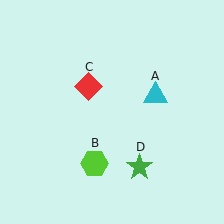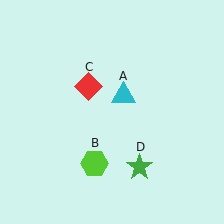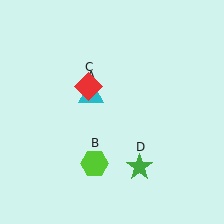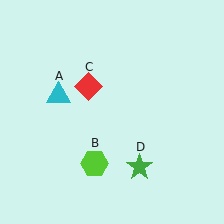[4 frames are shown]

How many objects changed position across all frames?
1 object changed position: cyan triangle (object A).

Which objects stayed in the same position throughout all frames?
Lime hexagon (object B) and red diamond (object C) and green star (object D) remained stationary.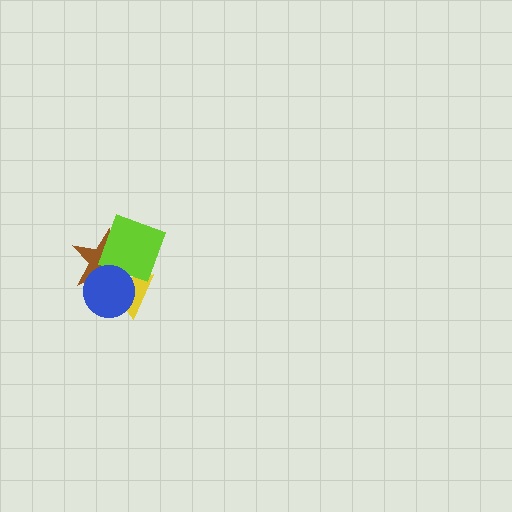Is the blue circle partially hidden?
No, no other shape covers it.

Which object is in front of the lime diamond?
The blue circle is in front of the lime diamond.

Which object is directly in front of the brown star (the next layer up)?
The lime diamond is directly in front of the brown star.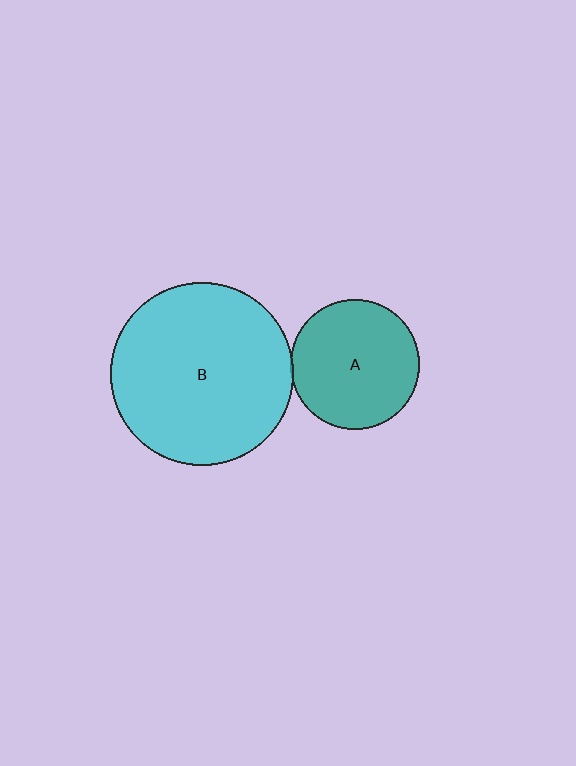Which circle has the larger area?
Circle B (cyan).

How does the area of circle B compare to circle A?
Approximately 2.0 times.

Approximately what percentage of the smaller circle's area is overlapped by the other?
Approximately 5%.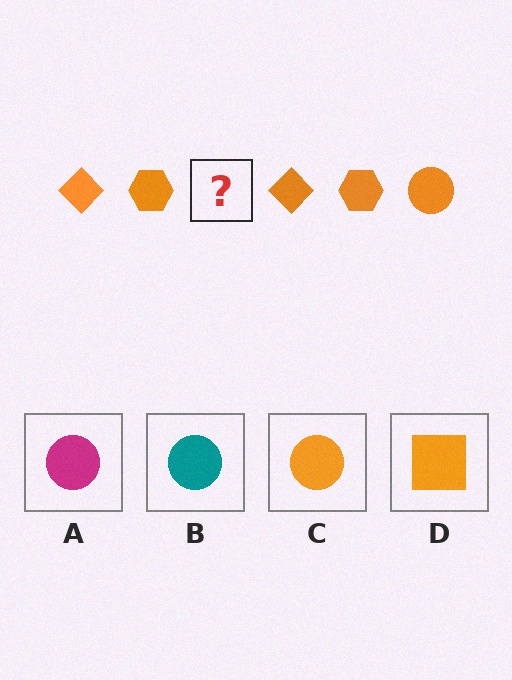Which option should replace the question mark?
Option C.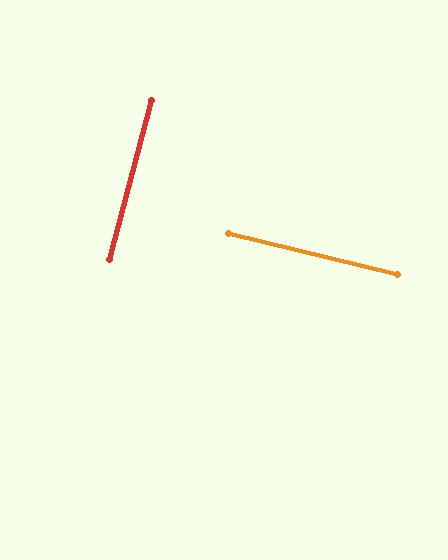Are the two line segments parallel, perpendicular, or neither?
Perpendicular — they meet at approximately 89°.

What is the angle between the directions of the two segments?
Approximately 89 degrees.